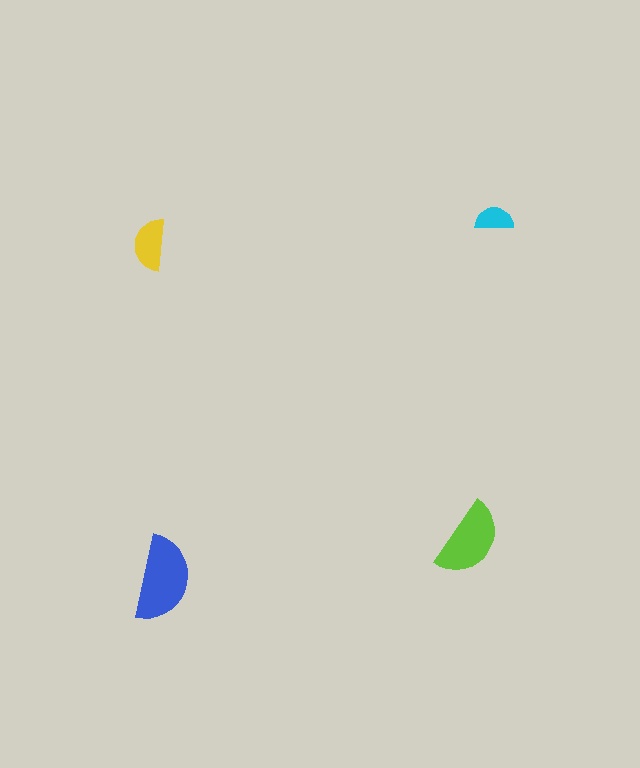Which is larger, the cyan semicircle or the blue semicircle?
The blue one.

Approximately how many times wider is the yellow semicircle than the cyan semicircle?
About 1.5 times wider.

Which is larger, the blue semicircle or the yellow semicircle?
The blue one.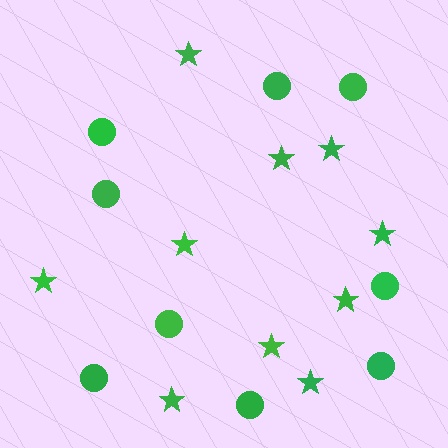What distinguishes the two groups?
There are 2 groups: one group of stars (10) and one group of circles (9).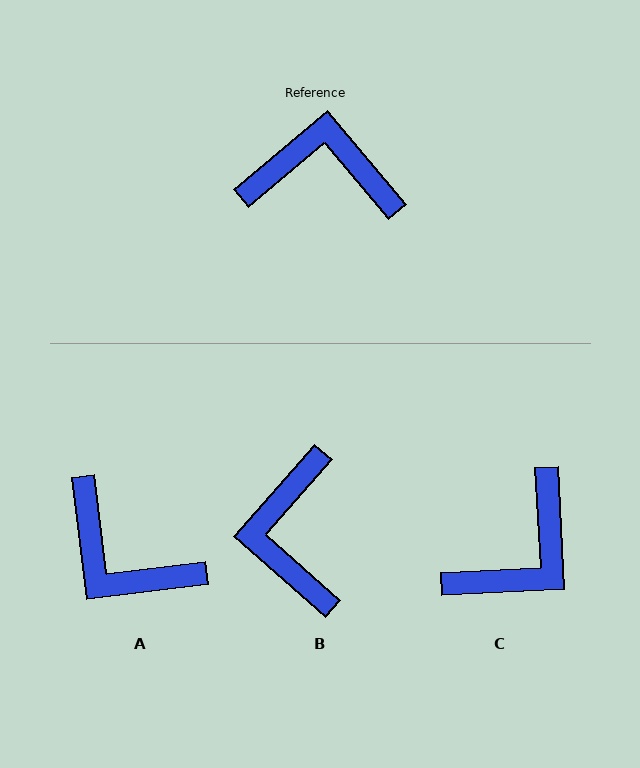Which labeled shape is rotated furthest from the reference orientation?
A, about 147 degrees away.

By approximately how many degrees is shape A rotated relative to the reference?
Approximately 147 degrees counter-clockwise.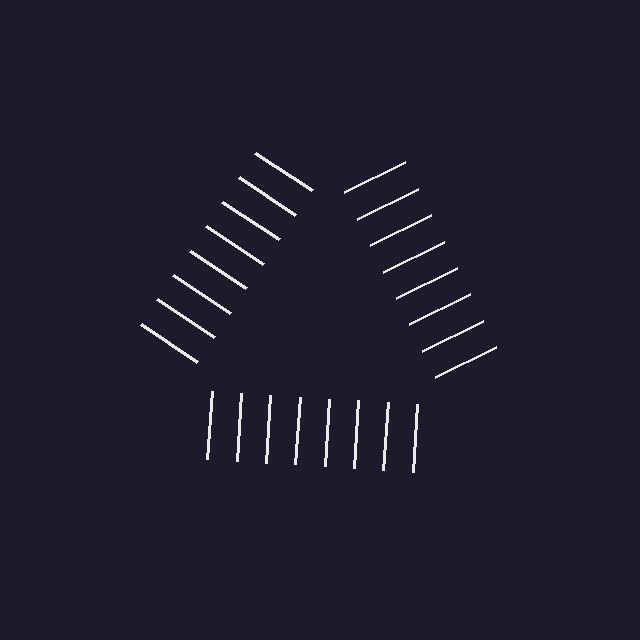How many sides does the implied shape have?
3 sides — the line-ends trace a triangle.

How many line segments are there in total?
24 — 8 along each of the 3 edges.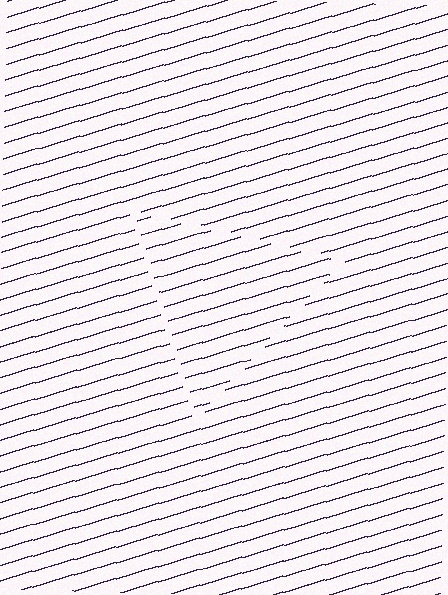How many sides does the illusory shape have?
3 sides — the line-ends trace a triangle.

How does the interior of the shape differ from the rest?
The interior of the shape contains the same grating, shifted by half a period — the contour is defined by the phase discontinuity where line-ends from the inner and outer gratings abut.